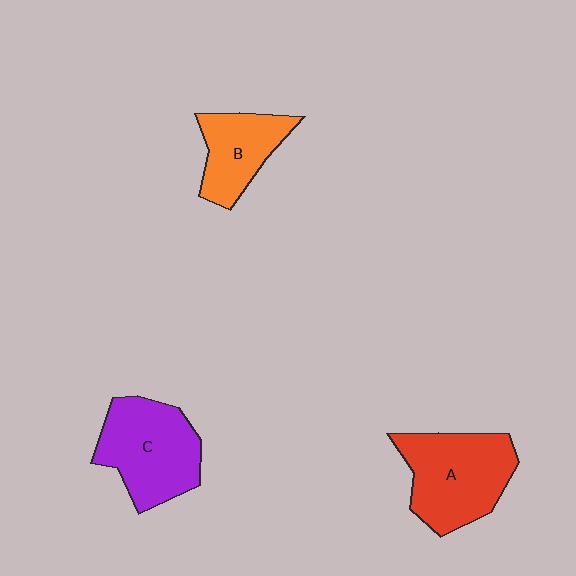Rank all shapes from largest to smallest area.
From largest to smallest: A (red), C (purple), B (orange).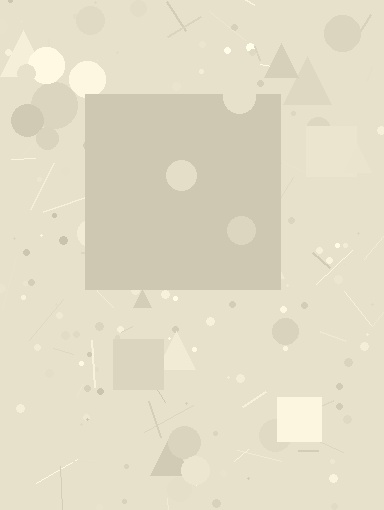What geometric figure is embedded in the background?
A square is embedded in the background.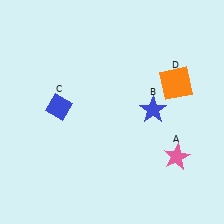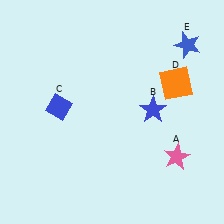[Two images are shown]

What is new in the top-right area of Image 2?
A blue star (E) was added in the top-right area of Image 2.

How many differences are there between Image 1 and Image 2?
There is 1 difference between the two images.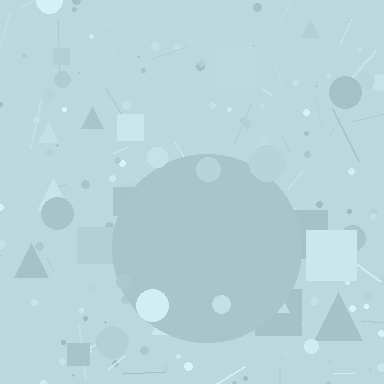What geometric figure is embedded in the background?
A circle is embedded in the background.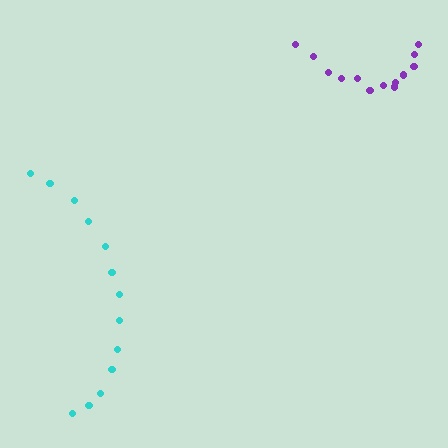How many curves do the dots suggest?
There are 2 distinct paths.